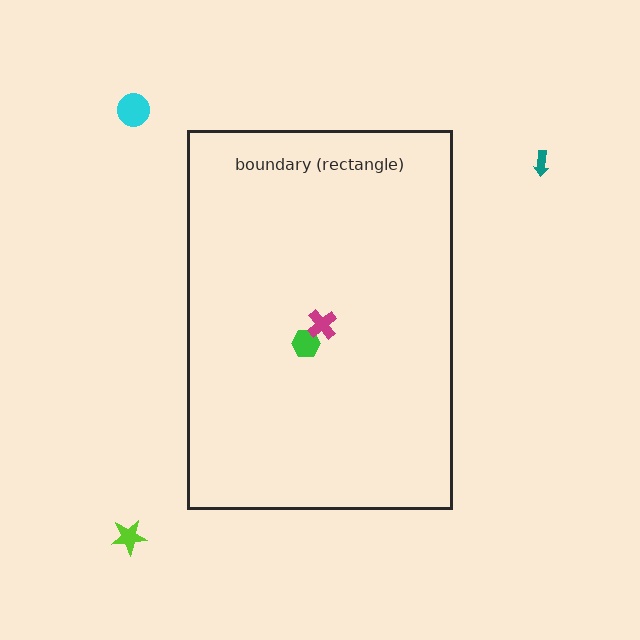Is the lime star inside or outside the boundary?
Outside.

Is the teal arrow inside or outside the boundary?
Outside.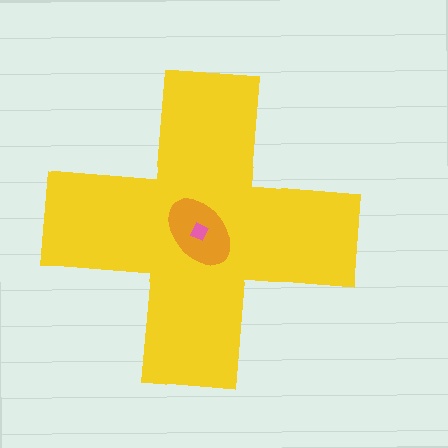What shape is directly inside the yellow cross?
The orange ellipse.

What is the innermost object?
The pink diamond.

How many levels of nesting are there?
3.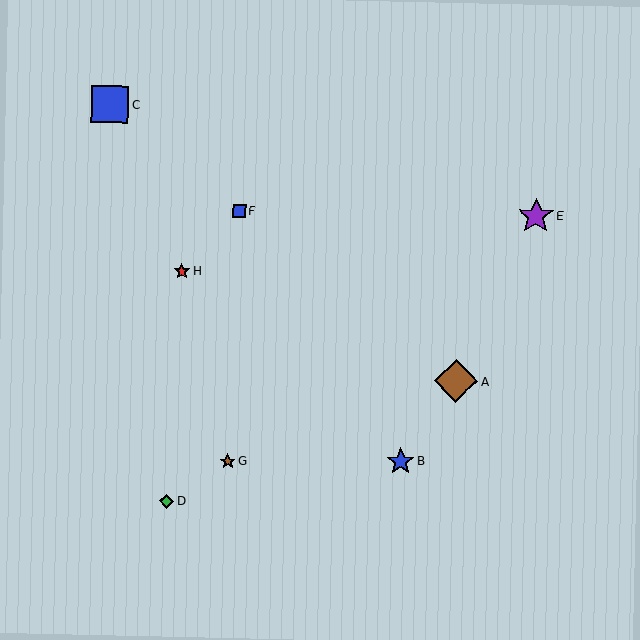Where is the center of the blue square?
The center of the blue square is at (239, 211).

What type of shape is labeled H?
Shape H is a red star.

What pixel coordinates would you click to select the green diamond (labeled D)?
Click at (166, 501) to select the green diamond D.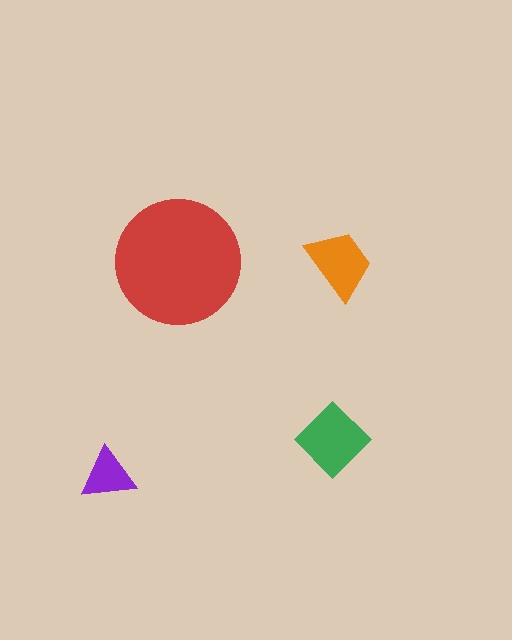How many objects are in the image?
There are 4 objects in the image.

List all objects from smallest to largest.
The purple triangle, the orange trapezoid, the green diamond, the red circle.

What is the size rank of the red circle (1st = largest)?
1st.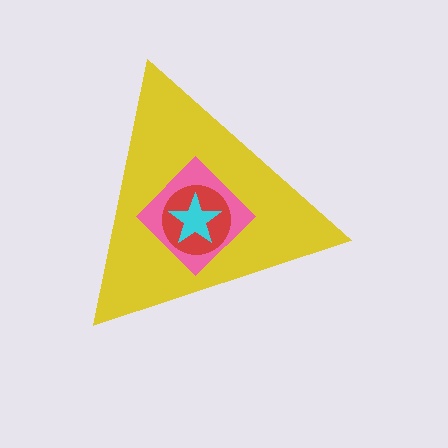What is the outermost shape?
The yellow triangle.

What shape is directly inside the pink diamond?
The red circle.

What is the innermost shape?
The cyan star.